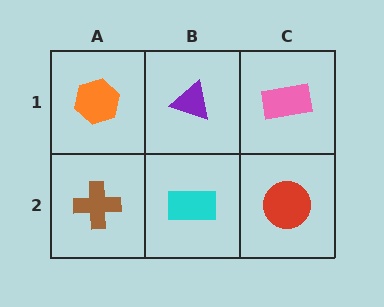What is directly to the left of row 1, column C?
A purple triangle.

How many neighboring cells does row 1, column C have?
2.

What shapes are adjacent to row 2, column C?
A pink rectangle (row 1, column C), a cyan rectangle (row 2, column B).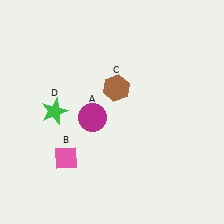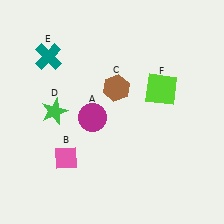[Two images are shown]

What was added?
A teal cross (E), a lime square (F) were added in Image 2.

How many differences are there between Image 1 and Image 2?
There are 2 differences between the two images.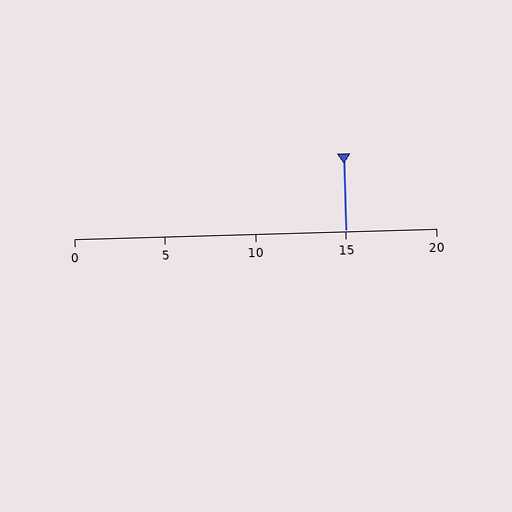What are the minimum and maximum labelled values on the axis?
The axis runs from 0 to 20.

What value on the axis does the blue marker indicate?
The marker indicates approximately 15.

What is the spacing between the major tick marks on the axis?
The major ticks are spaced 5 apart.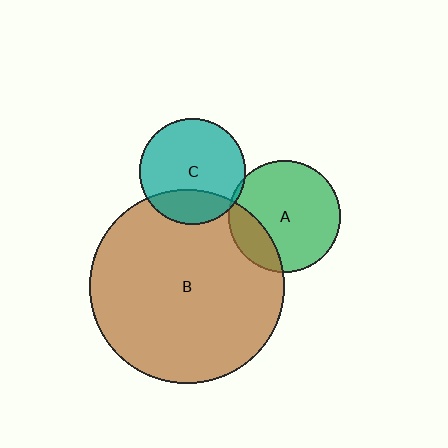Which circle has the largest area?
Circle B (brown).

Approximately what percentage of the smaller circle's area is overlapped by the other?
Approximately 20%.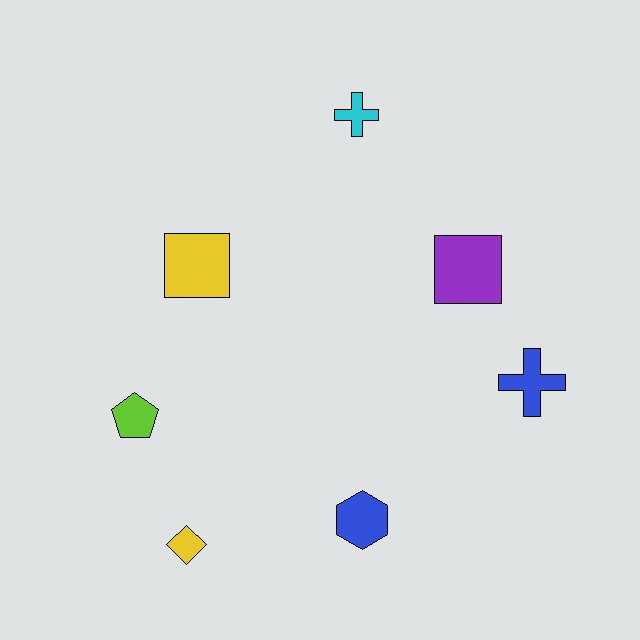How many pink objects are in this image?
There are no pink objects.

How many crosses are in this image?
There are 2 crosses.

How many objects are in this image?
There are 7 objects.